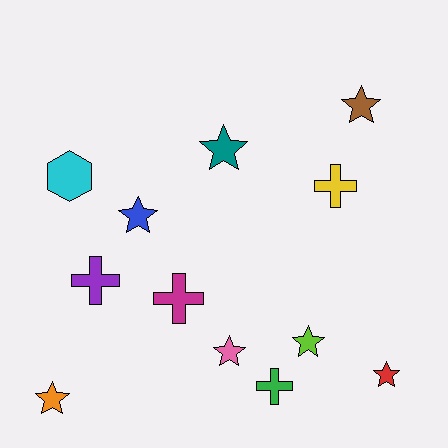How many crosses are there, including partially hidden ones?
There are 4 crosses.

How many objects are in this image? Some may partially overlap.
There are 12 objects.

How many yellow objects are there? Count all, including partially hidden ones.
There is 1 yellow object.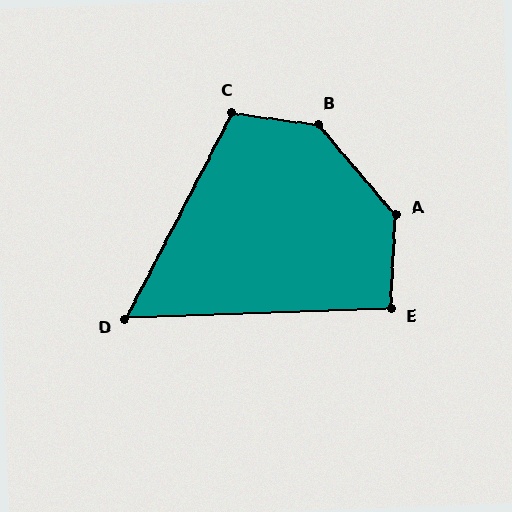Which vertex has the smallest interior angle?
D, at approximately 61 degrees.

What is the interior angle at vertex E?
Approximately 95 degrees (approximately right).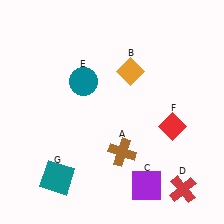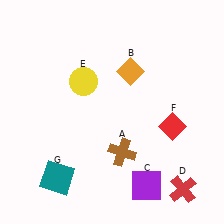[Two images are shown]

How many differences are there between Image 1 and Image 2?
There is 1 difference between the two images.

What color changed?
The circle (E) changed from teal in Image 1 to yellow in Image 2.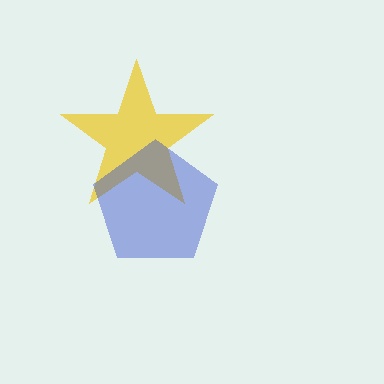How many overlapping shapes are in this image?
There are 2 overlapping shapes in the image.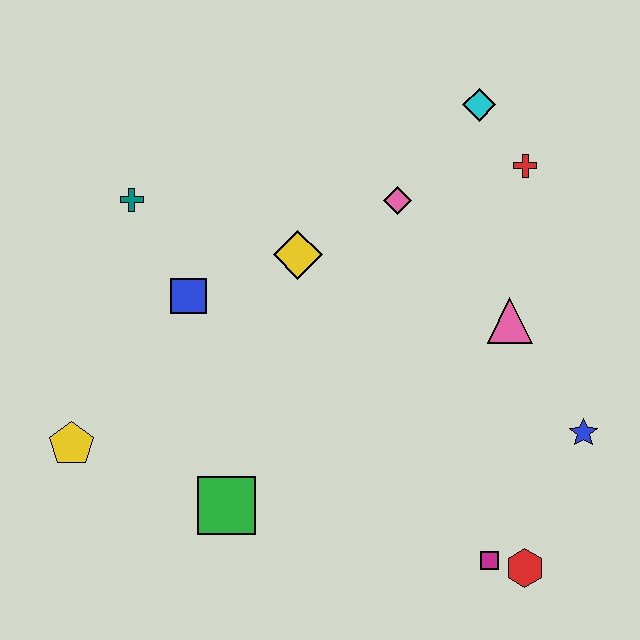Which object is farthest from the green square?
The cyan diamond is farthest from the green square.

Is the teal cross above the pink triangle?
Yes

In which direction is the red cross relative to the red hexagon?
The red cross is above the red hexagon.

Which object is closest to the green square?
The yellow pentagon is closest to the green square.